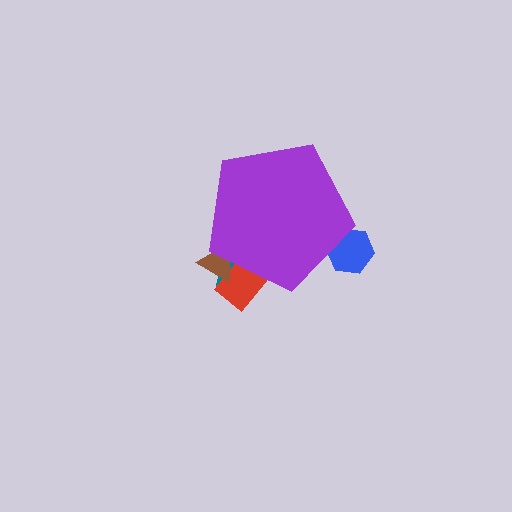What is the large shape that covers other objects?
A purple pentagon.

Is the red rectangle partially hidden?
Yes, the red rectangle is partially hidden behind the purple pentagon.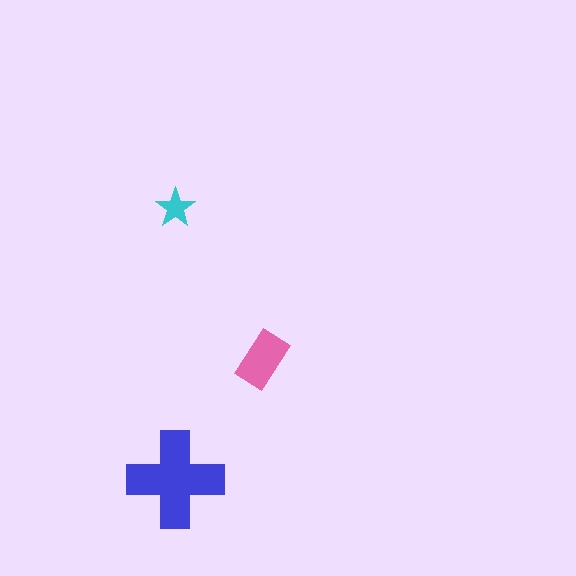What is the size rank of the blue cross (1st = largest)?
1st.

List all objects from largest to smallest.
The blue cross, the pink rectangle, the cyan star.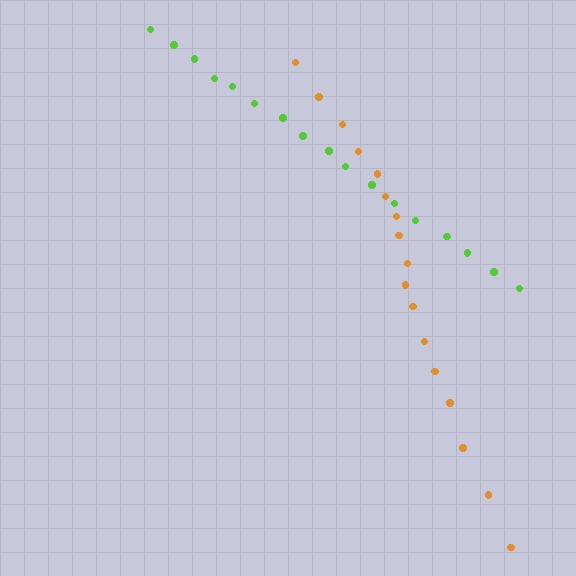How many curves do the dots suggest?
There are 2 distinct paths.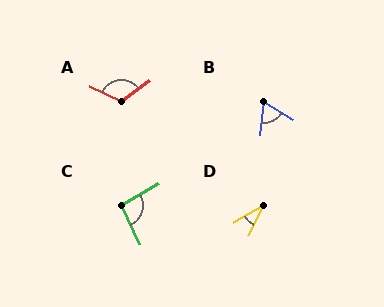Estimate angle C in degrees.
Approximately 94 degrees.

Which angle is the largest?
A, at approximately 117 degrees.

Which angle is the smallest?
D, at approximately 34 degrees.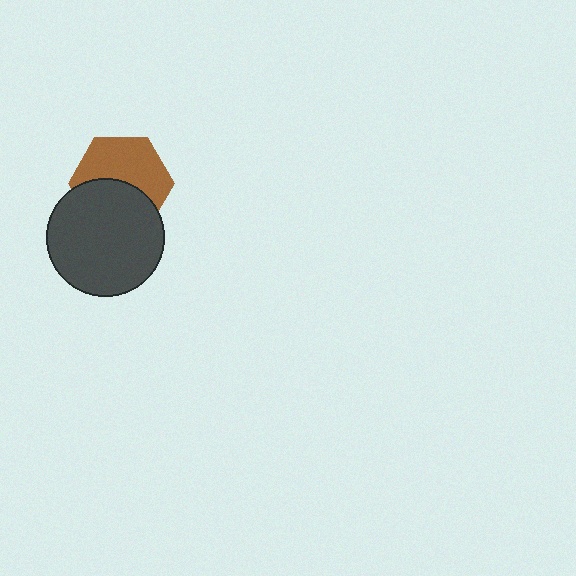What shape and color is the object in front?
The object in front is a dark gray circle.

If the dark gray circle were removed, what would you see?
You would see the complete brown hexagon.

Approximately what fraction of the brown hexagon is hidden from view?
Roughly 45% of the brown hexagon is hidden behind the dark gray circle.